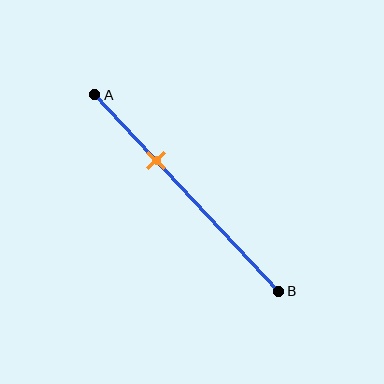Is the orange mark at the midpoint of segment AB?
No, the mark is at about 35% from A, not at the 50% midpoint.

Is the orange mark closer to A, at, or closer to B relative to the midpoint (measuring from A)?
The orange mark is closer to point A than the midpoint of segment AB.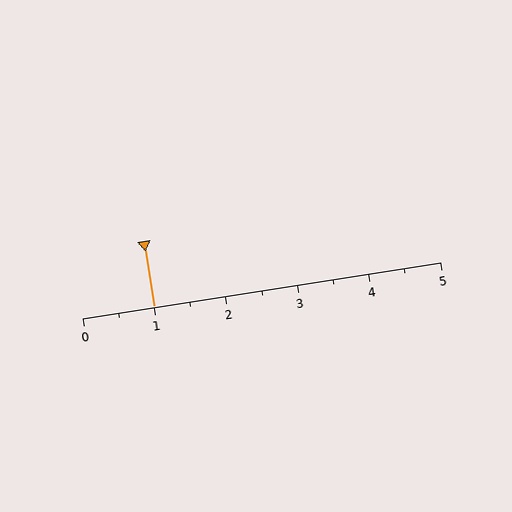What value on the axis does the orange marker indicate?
The marker indicates approximately 1.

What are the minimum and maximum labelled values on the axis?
The axis runs from 0 to 5.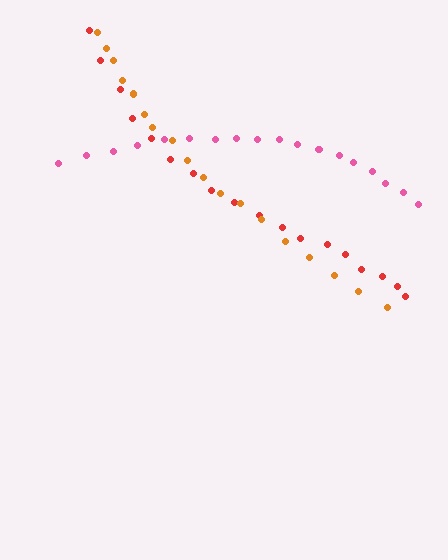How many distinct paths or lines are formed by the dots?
There are 3 distinct paths.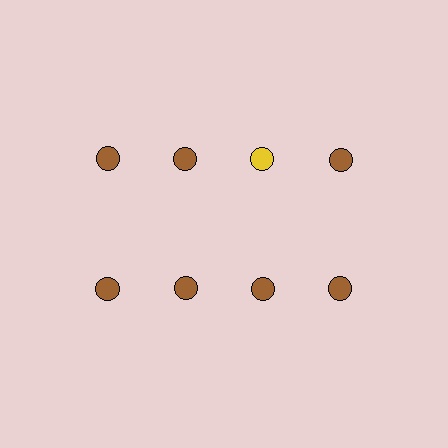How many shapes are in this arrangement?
There are 8 shapes arranged in a grid pattern.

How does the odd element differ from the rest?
It has a different color: yellow instead of brown.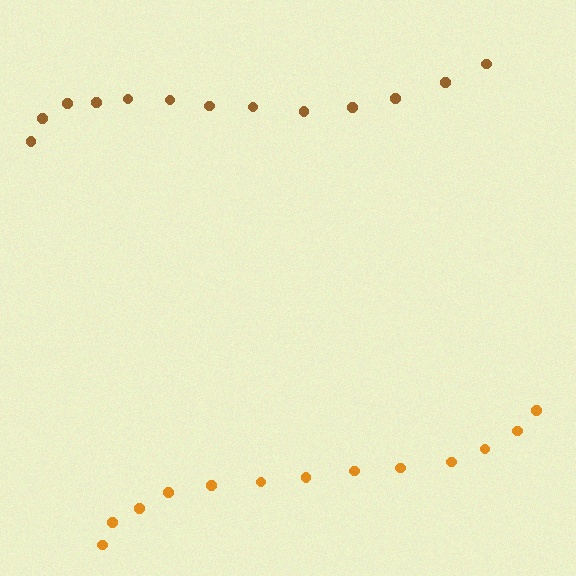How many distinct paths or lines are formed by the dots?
There are 2 distinct paths.